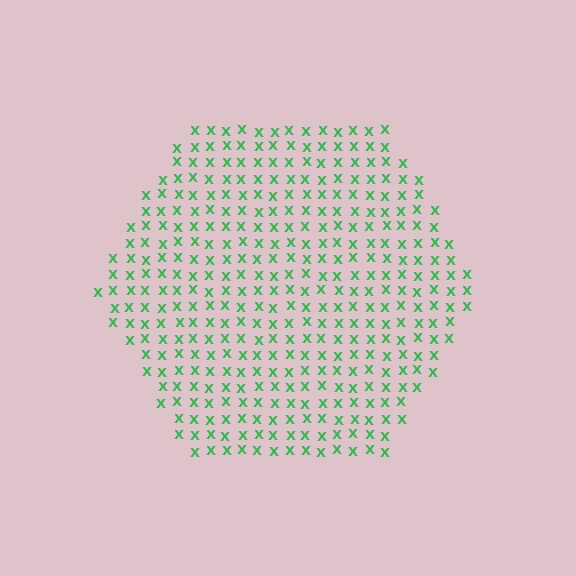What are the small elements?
The small elements are letter X's.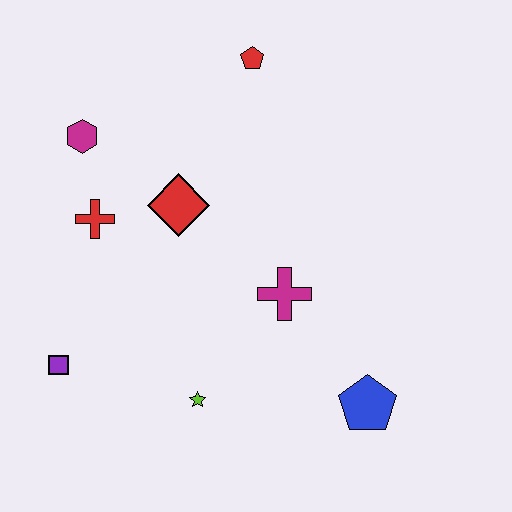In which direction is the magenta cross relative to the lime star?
The magenta cross is above the lime star.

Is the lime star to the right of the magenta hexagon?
Yes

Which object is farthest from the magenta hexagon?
The blue pentagon is farthest from the magenta hexagon.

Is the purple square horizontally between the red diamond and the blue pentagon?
No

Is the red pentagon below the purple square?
No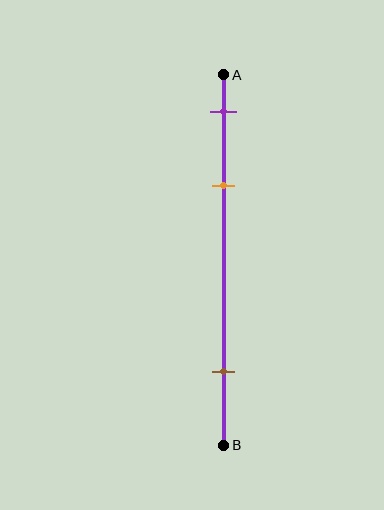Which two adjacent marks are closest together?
The purple and orange marks are the closest adjacent pair.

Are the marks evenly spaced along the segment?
No, the marks are not evenly spaced.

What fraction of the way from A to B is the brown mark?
The brown mark is approximately 80% (0.8) of the way from A to B.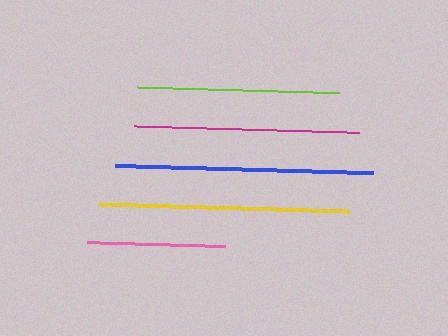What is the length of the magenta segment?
The magenta segment is approximately 224 pixels long.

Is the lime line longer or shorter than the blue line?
The blue line is longer than the lime line.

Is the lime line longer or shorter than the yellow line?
The yellow line is longer than the lime line.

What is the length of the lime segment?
The lime segment is approximately 203 pixels long.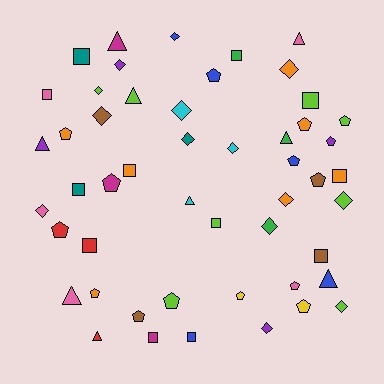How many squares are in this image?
There are 12 squares.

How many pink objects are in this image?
There are 5 pink objects.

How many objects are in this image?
There are 50 objects.